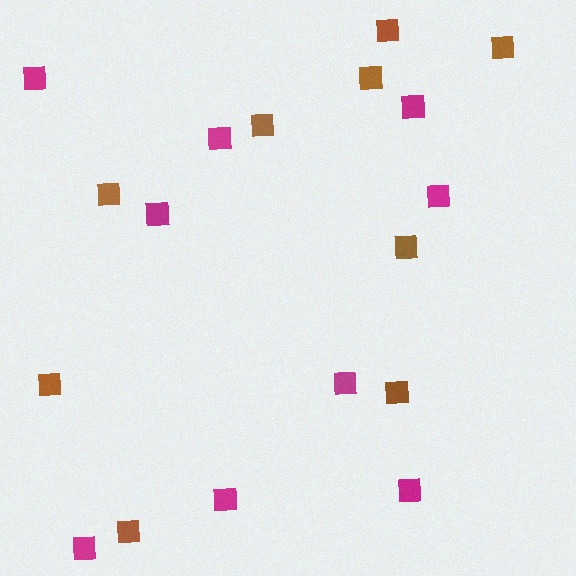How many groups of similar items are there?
There are 2 groups: one group of brown squares (9) and one group of magenta squares (9).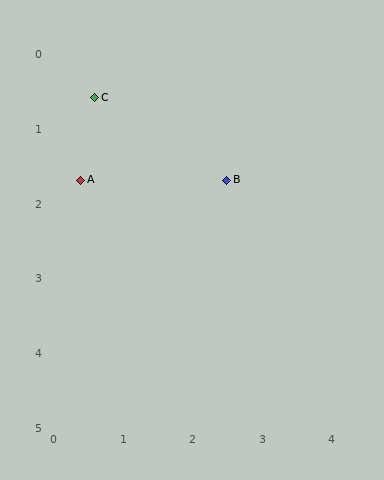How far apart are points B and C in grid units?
Points B and C are about 2.2 grid units apart.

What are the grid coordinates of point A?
Point A is at approximately (0.4, 1.7).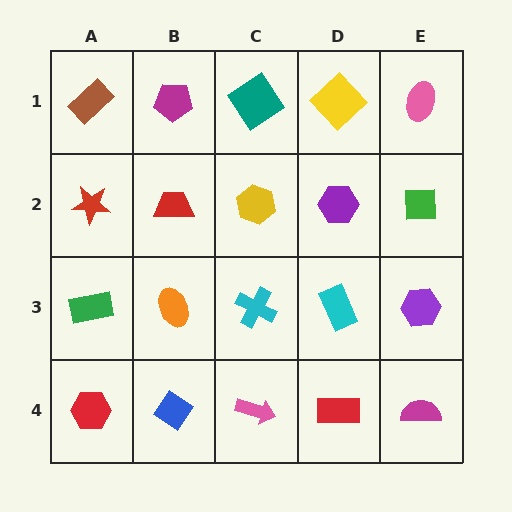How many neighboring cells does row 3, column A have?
3.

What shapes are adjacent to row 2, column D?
A yellow diamond (row 1, column D), a cyan rectangle (row 3, column D), a yellow hexagon (row 2, column C), a green square (row 2, column E).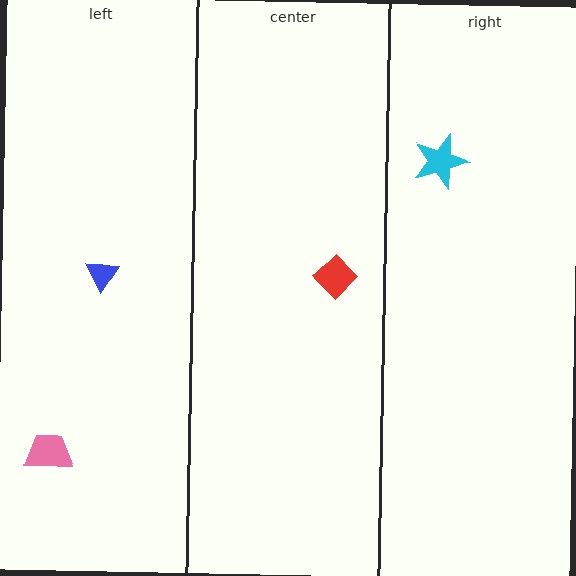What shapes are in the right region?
The cyan star.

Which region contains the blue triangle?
The left region.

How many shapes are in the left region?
2.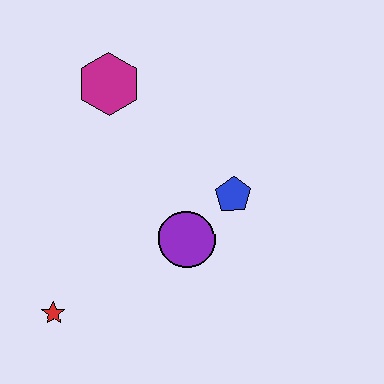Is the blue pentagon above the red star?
Yes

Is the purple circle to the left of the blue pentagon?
Yes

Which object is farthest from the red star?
The magenta hexagon is farthest from the red star.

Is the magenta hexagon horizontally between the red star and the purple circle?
Yes